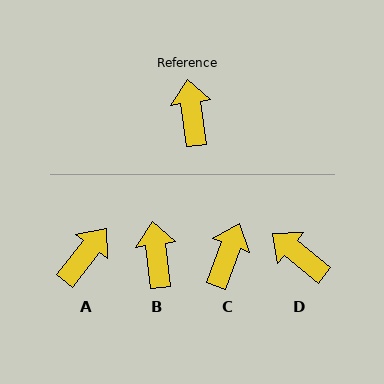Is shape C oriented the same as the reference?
No, it is off by about 28 degrees.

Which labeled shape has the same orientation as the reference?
B.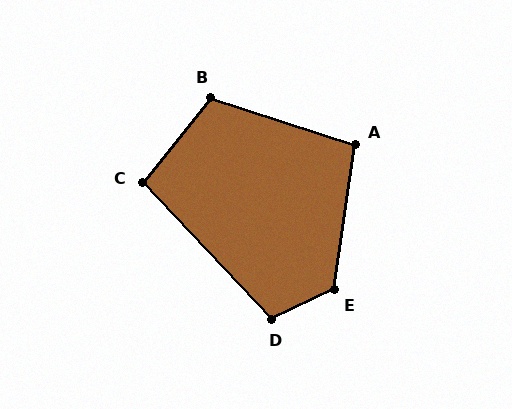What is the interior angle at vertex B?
Approximately 111 degrees (obtuse).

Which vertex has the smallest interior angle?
C, at approximately 98 degrees.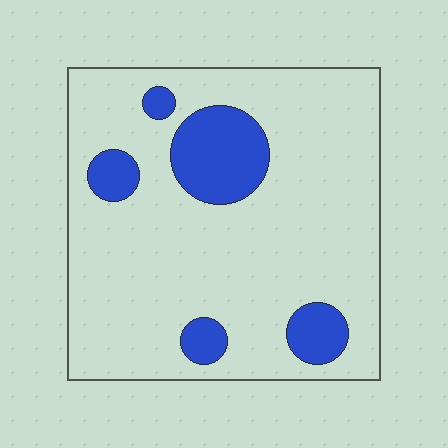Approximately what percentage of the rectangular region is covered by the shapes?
Approximately 15%.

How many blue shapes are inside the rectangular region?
5.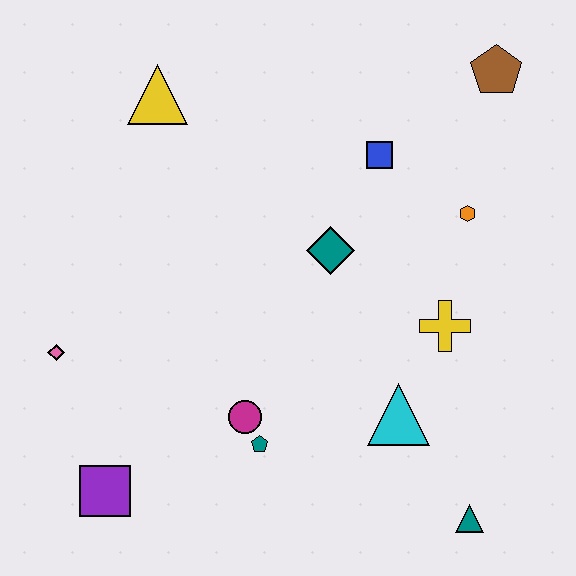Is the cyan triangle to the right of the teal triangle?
No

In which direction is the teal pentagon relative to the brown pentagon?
The teal pentagon is below the brown pentagon.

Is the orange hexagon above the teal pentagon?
Yes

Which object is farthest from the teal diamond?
The purple square is farthest from the teal diamond.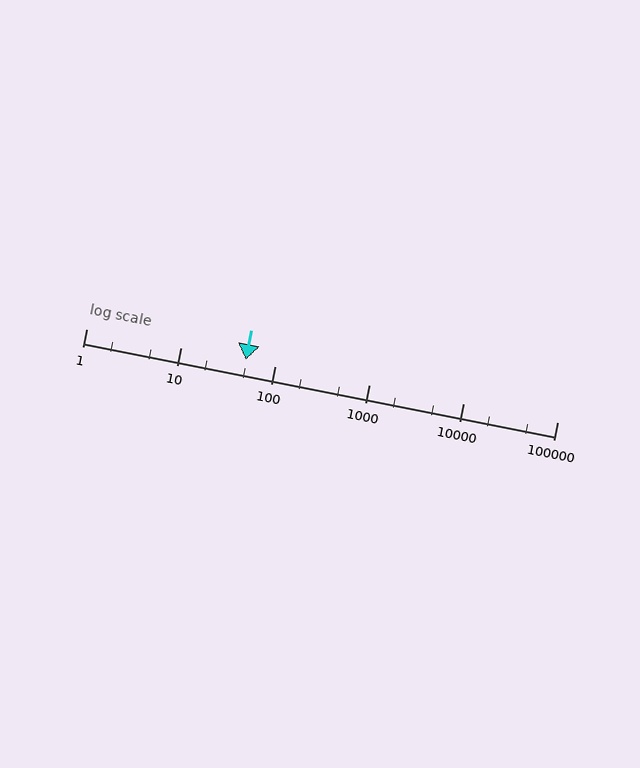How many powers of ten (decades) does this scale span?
The scale spans 5 decades, from 1 to 100000.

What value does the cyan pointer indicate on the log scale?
The pointer indicates approximately 49.